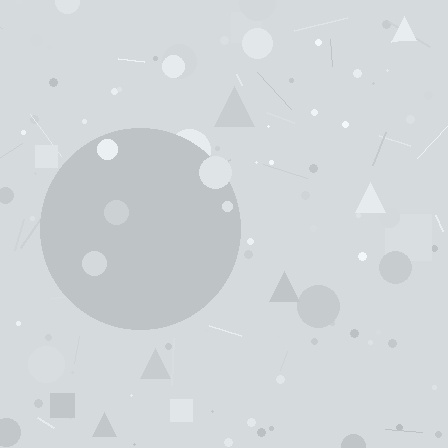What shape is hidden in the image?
A circle is hidden in the image.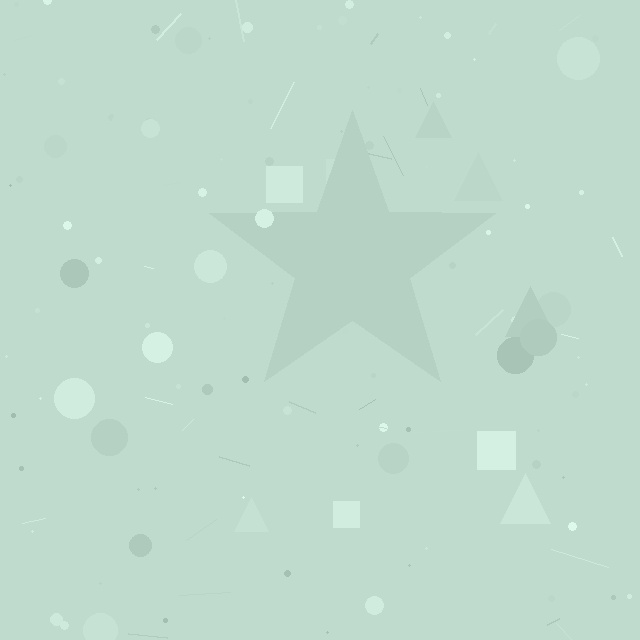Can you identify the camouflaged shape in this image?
The camouflaged shape is a star.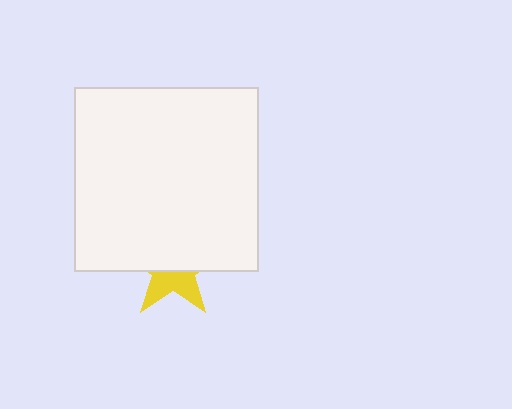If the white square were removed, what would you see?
You would see the complete yellow star.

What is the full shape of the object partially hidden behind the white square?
The partially hidden object is a yellow star.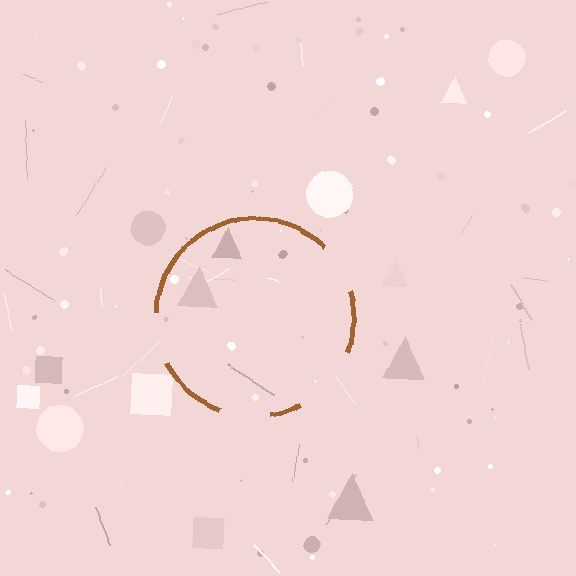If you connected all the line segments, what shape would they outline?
They would outline a circle.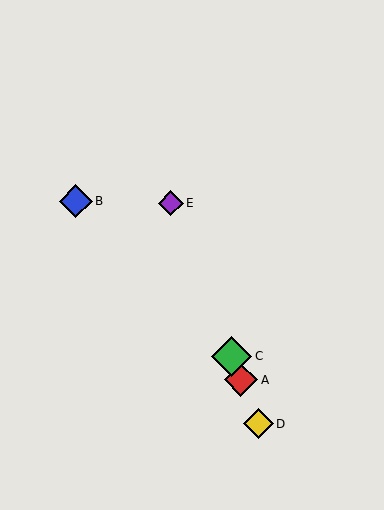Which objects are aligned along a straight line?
Objects A, C, D, E are aligned along a straight line.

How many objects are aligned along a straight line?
4 objects (A, C, D, E) are aligned along a straight line.